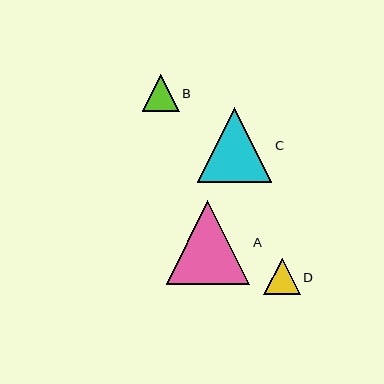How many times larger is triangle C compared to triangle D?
Triangle C is approximately 2.0 times the size of triangle D.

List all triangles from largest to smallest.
From largest to smallest: A, C, B, D.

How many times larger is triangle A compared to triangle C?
Triangle A is approximately 1.1 times the size of triangle C.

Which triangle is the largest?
Triangle A is the largest with a size of approximately 84 pixels.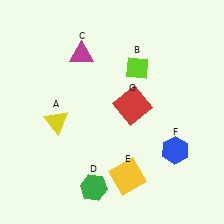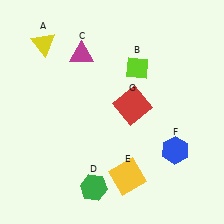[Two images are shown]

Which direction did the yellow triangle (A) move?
The yellow triangle (A) moved up.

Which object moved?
The yellow triangle (A) moved up.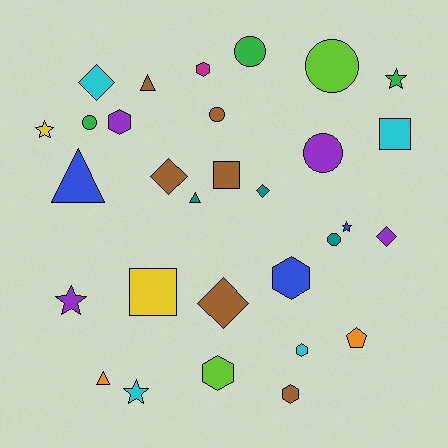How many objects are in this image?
There are 30 objects.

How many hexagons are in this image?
There are 6 hexagons.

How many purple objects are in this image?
There are 4 purple objects.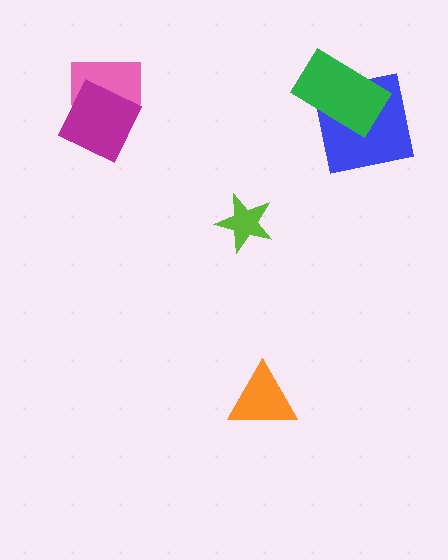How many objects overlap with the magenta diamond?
1 object overlaps with the magenta diamond.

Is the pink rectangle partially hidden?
Yes, it is partially covered by another shape.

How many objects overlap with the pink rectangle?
1 object overlaps with the pink rectangle.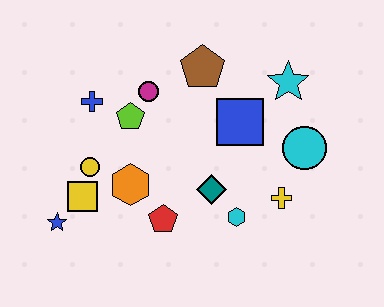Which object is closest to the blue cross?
The lime pentagon is closest to the blue cross.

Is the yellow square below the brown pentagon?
Yes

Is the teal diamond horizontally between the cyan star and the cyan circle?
No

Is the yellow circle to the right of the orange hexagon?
No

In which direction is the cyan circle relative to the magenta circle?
The cyan circle is to the right of the magenta circle.